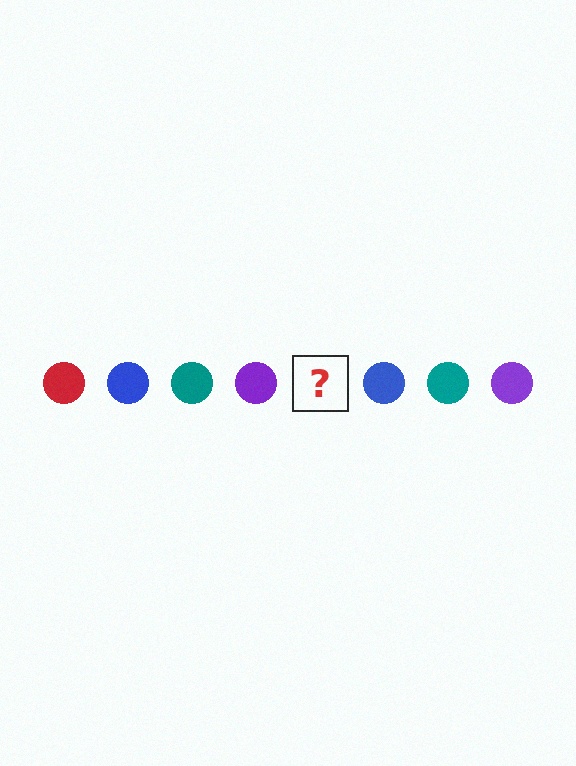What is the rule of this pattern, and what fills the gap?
The rule is that the pattern cycles through red, blue, teal, purple circles. The gap should be filled with a red circle.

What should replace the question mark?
The question mark should be replaced with a red circle.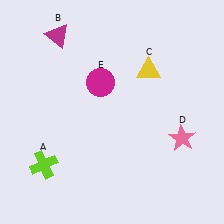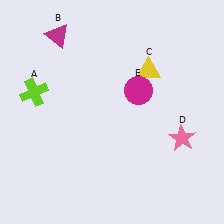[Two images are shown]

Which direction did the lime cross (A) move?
The lime cross (A) moved up.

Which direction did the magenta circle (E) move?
The magenta circle (E) moved right.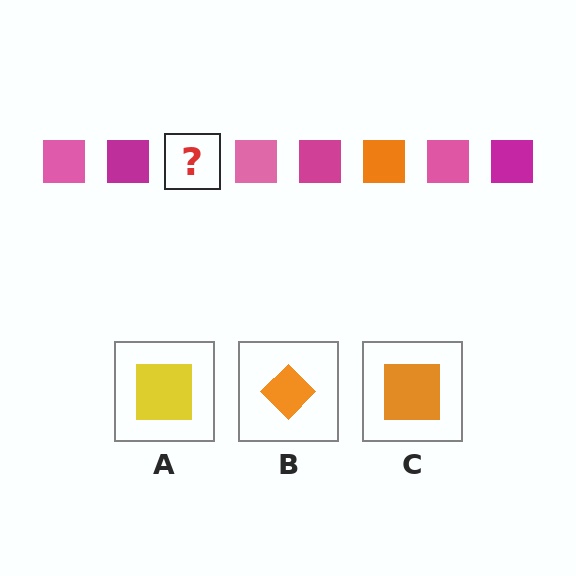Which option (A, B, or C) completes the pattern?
C.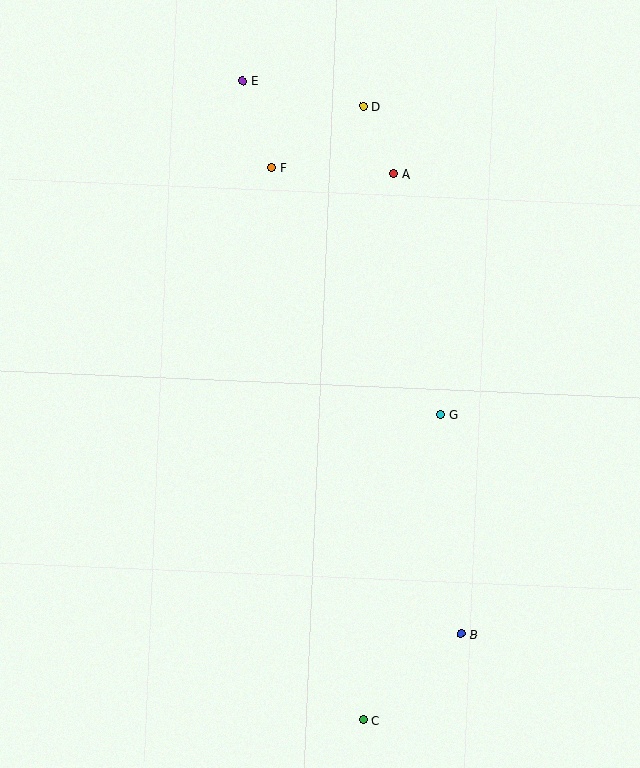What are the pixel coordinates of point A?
Point A is at (394, 174).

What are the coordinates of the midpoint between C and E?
The midpoint between C and E is at (303, 400).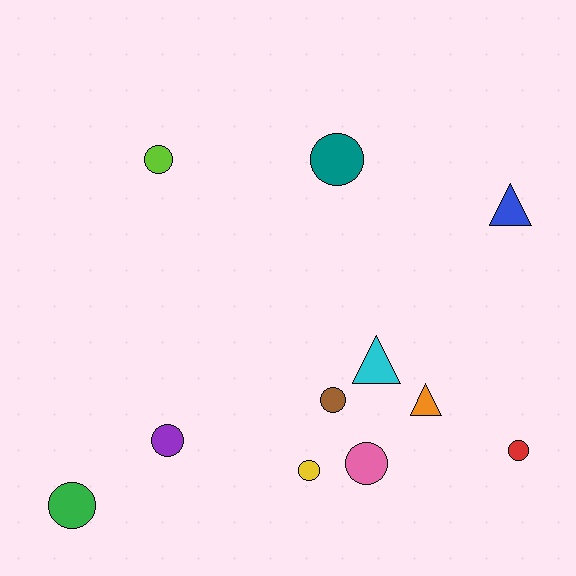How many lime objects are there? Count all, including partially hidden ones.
There is 1 lime object.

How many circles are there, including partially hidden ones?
There are 8 circles.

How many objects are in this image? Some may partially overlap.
There are 11 objects.